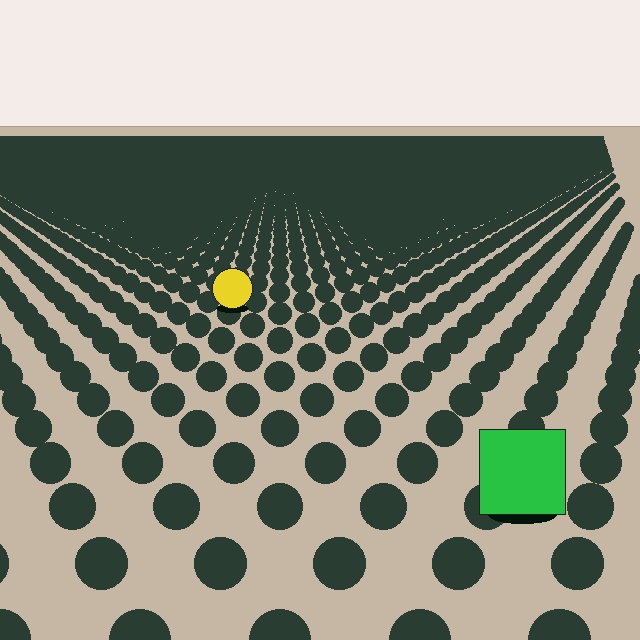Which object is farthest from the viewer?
The yellow circle is farthest from the viewer. It appears smaller and the ground texture around it is denser.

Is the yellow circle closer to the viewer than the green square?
No. The green square is closer — you can tell from the texture gradient: the ground texture is coarser near it.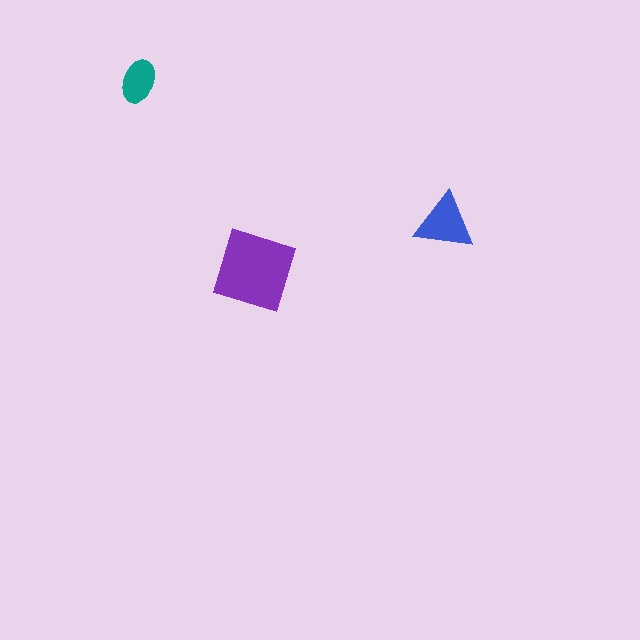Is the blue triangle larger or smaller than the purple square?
Smaller.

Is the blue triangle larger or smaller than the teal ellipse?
Larger.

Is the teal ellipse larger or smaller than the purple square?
Smaller.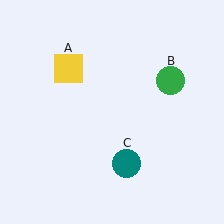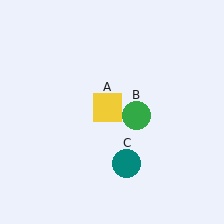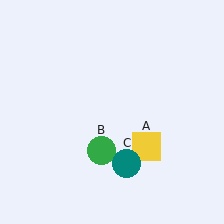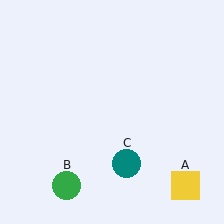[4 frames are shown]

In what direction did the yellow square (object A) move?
The yellow square (object A) moved down and to the right.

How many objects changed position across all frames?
2 objects changed position: yellow square (object A), green circle (object B).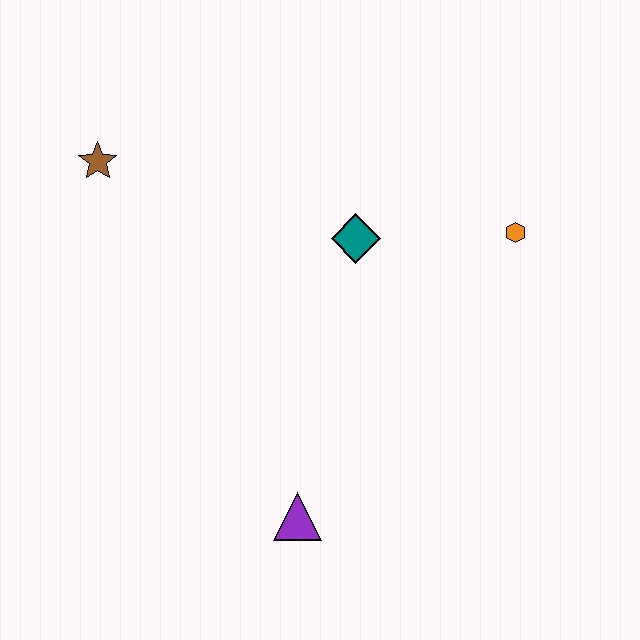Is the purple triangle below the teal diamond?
Yes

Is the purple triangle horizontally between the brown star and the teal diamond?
Yes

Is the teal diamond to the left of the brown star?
No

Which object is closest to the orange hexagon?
The teal diamond is closest to the orange hexagon.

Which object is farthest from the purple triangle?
The brown star is farthest from the purple triangle.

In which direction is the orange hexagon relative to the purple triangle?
The orange hexagon is above the purple triangle.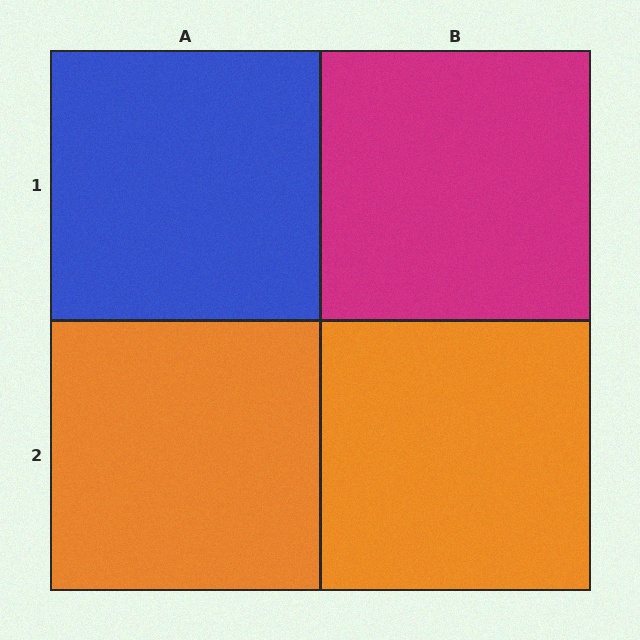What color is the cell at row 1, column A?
Blue.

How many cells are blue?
1 cell is blue.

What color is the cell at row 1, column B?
Magenta.